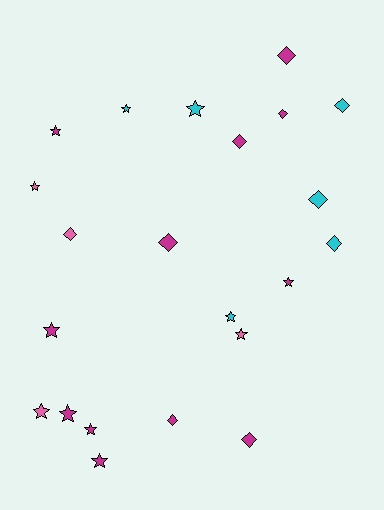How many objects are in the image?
There are 22 objects.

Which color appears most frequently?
Magenta, with 12 objects.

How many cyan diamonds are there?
There are 3 cyan diamonds.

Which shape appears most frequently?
Star, with 12 objects.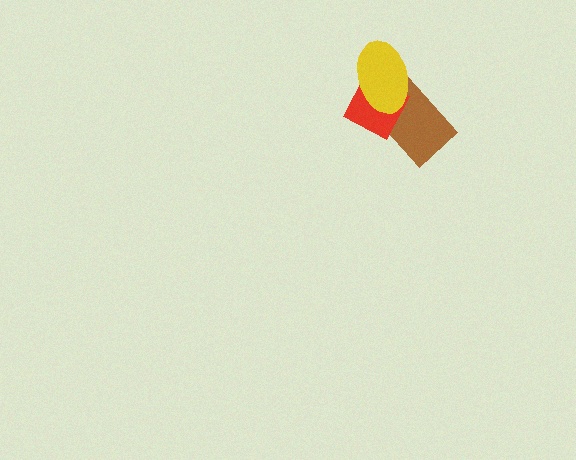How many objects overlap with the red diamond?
2 objects overlap with the red diamond.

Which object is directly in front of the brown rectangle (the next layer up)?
The red diamond is directly in front of the brown rectangle.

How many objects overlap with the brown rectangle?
2 objects overlap with the brown rectangle.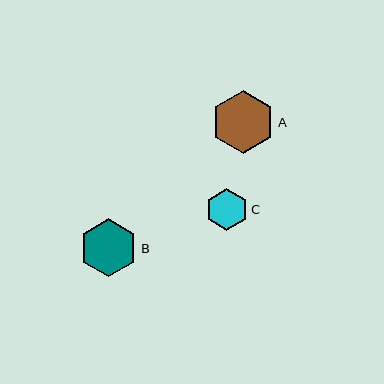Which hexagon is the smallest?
Hexagon C is the smallest with a size of approximately 42 pixels.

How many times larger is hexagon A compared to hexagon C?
Hexagon A is approximately 1.5 times the size of hexagon C.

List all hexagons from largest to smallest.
From largest to smallest: A, B, C.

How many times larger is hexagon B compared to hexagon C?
Hexagon B is approximately 1.4 times the size of hexagon C.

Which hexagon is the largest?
Hexagon A is the largest with a size of approximately 63 pixels.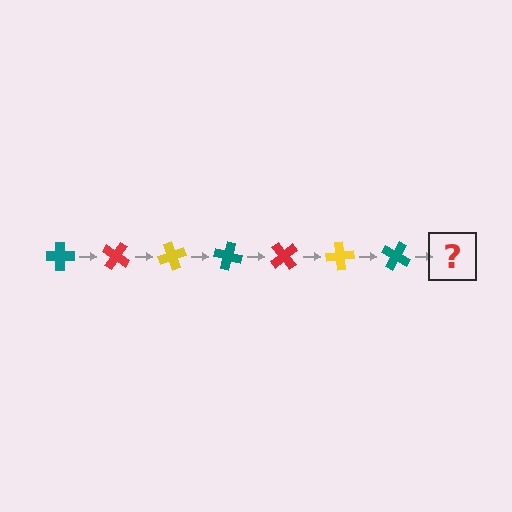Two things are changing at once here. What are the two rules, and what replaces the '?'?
The two rules are that it rotates 35 degrees each step and the color cycles through teal, red, and yellow. The '?' should be a red cross, rotated 245 degrees from the start.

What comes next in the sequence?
The next element should be a red cross, rotated 245 degrees from the start.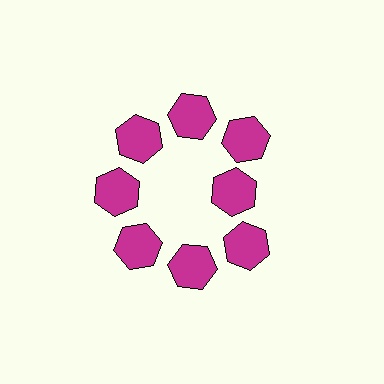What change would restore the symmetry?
The symmetry would be restored by moving it outward, back onto the ring so that all 8 hexagons sit at equal angles and equal distance from the center.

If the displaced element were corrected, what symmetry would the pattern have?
It would have 8-fold rotational symmetry — the pattern would map onto itself every 45 degrees.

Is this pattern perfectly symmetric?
No. The 8 magenta hexagons are arranged in a ring, but one element near the 3 o'clock position is pulled inward toward the center, breaking the 8-fold rotational symmetry.